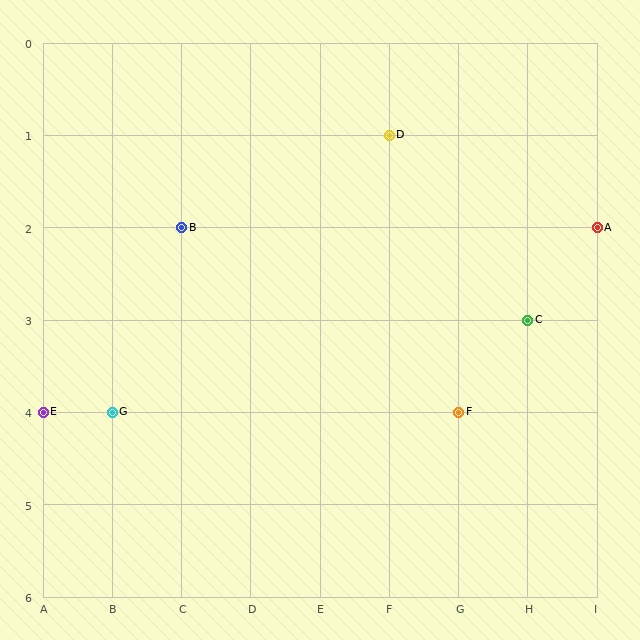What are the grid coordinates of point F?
Point F is at grid coordinates (G, 4).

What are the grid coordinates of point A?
Point A is at grid coordinates (I, 2).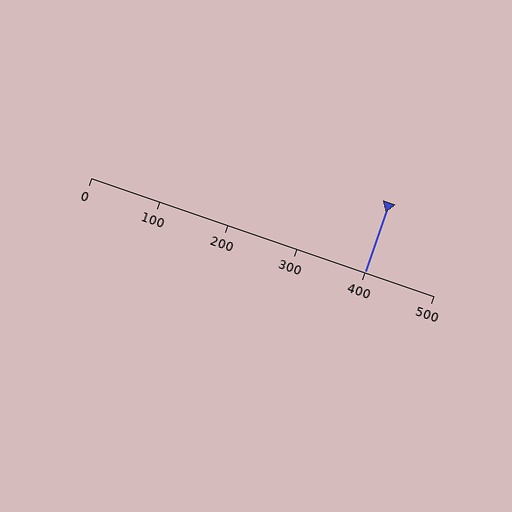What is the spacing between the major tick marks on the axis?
The major ticks are spaced 100 apart.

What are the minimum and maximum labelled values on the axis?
The axis runs from 0 to 500.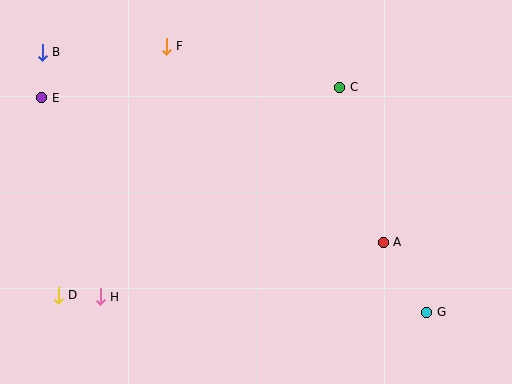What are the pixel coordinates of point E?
Point E is at (42, 98).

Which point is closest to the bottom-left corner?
Point D is closest to the bottom-left corner.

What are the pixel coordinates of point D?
Point D is at (58, 295).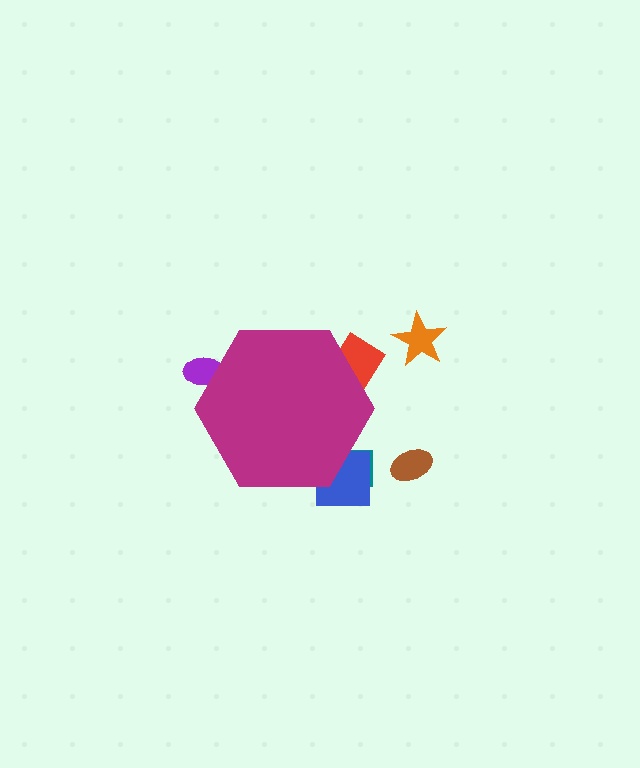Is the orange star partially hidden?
No, the orange star is fully visible.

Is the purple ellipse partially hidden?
Yes, the purple ellipse is partially hidden behind the magenta hexagon.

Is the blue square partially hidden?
Yes, the blue square is partially hidden behind the magenta hexagon.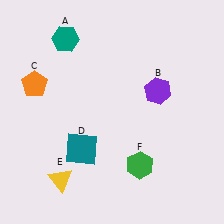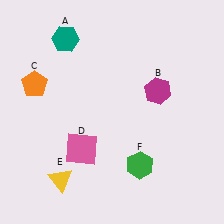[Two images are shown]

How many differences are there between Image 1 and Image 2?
There are 2 differences between the two images.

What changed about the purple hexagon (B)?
In Image 1, B is purple. In Image 2, it changed to magenta.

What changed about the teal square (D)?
In Image 1, D is teal. In Image 2, it changed to pink.